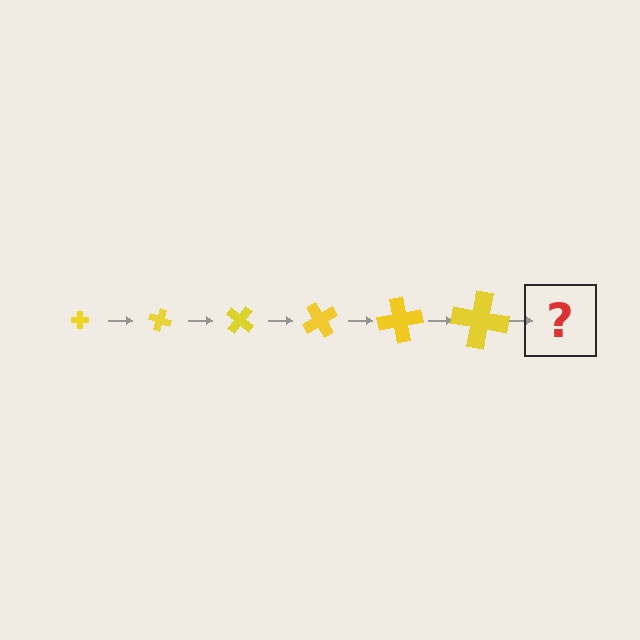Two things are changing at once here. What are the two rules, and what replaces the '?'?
The two rules are that the cross grows larger each step and it rotates 20 degrees each step. The '?' should be a cross, larger than the previous one and rotated 120 degrees from the start.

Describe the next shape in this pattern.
It should be a cross, larger than the previous one and rotated 120 degrees from the start.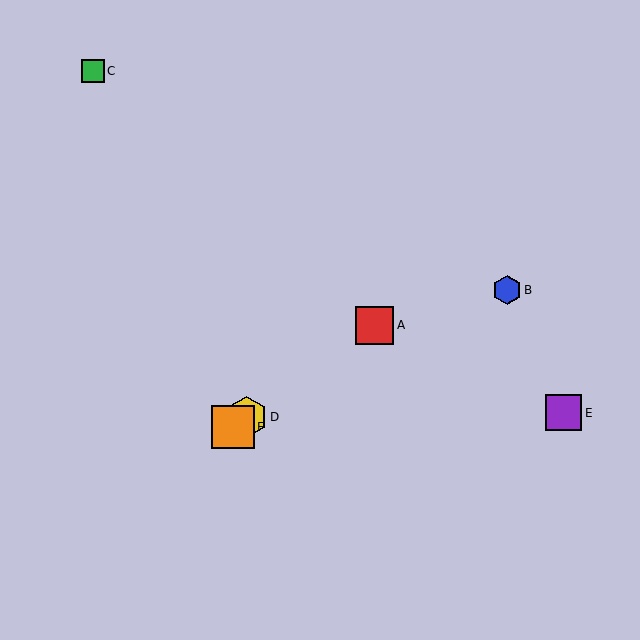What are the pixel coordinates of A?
Object A is at (375, 325).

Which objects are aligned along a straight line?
Objects A, D, F are aligned along a straight line.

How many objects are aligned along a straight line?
3 objects (A, D, F) are aligned along a straight line.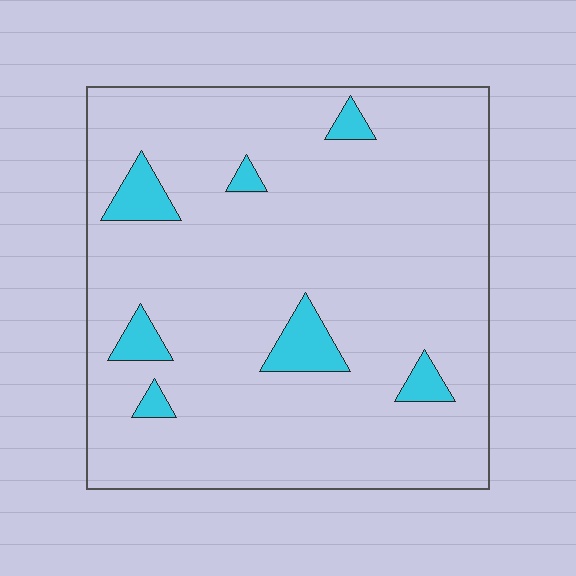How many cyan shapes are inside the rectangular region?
7.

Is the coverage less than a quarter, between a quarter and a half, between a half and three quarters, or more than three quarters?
Less than a quarter.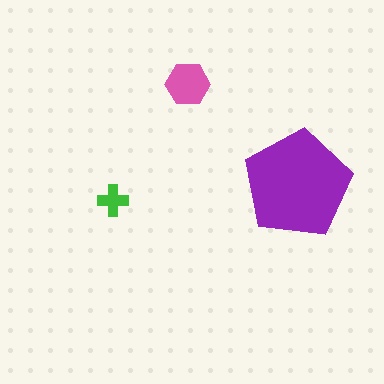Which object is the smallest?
The green cross.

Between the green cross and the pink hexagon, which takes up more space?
The pink hexagon.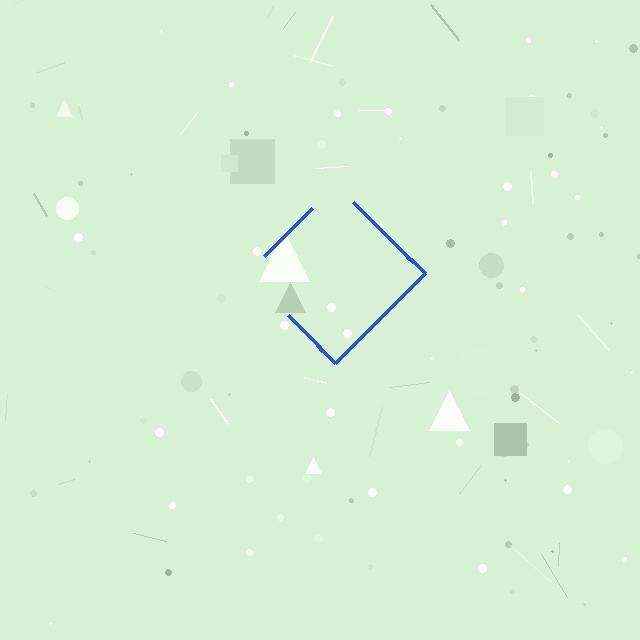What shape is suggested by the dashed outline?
The dashed outline suggests a diamond.